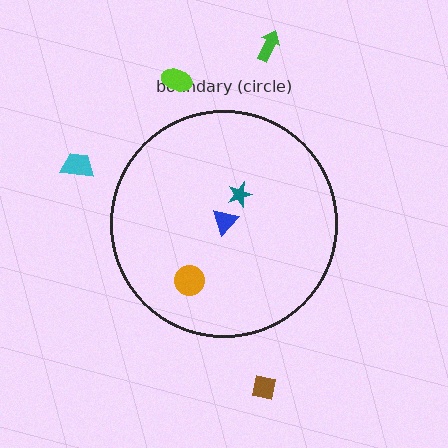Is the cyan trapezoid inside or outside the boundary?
Outside.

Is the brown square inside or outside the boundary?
Outside.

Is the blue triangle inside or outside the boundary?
Inside.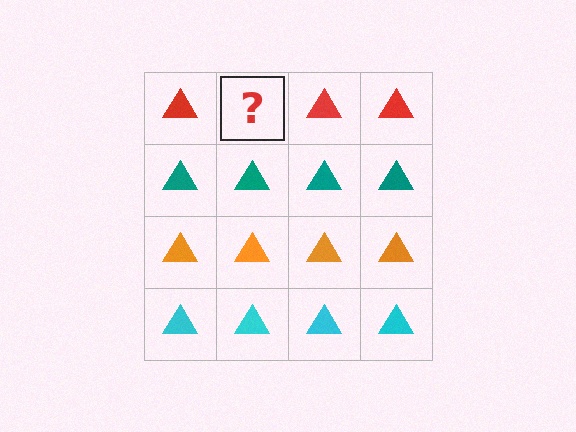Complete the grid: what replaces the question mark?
The question mark should be replaced with a red triangle.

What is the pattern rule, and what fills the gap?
The rule is that each row has a consistent color. The gap should be filled with a red triangle.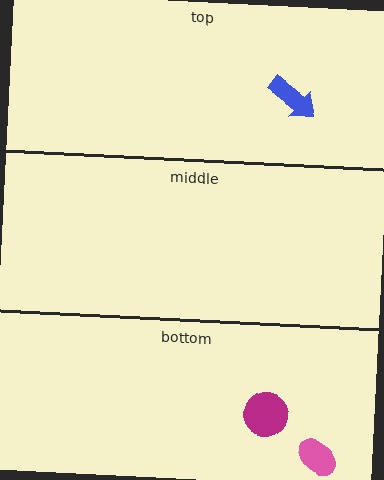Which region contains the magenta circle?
The bottom region.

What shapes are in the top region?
The blue arrow.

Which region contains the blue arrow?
The top region.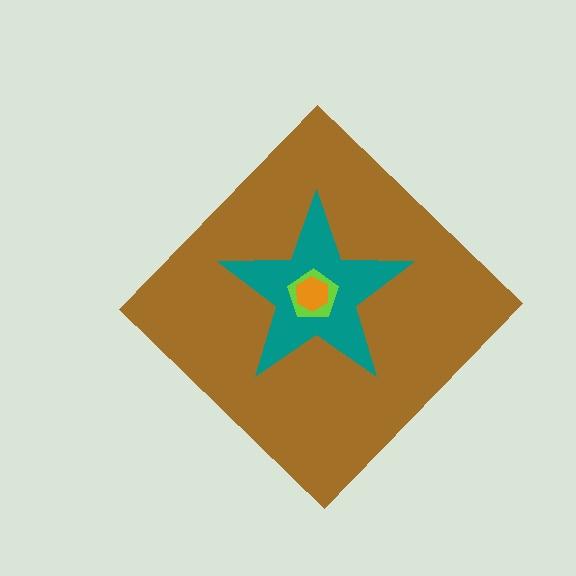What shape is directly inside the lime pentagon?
The orange hexagon.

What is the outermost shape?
The brown diamond.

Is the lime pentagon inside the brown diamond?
Yes.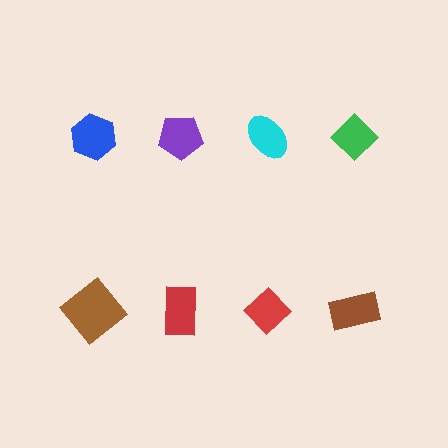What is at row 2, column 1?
A brown diamond.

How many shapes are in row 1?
4 shapes.